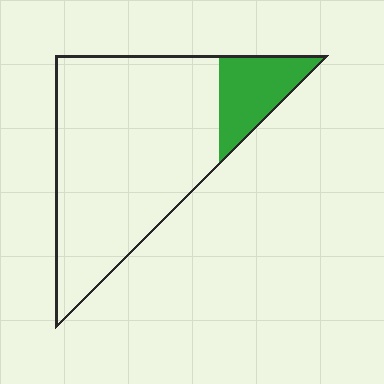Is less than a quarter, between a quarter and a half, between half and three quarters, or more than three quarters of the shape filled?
Less than a quarter.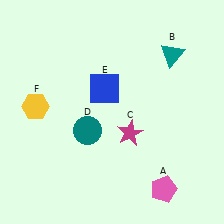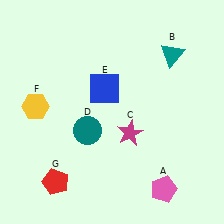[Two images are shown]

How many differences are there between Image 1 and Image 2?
There is 1 difference between the two images.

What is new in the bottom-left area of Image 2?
A red pentagon (G) was added in the bottom-left area of Image 2.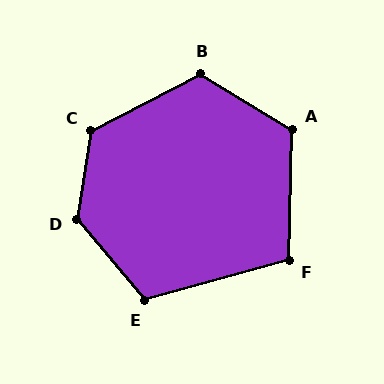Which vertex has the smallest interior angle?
F, at approximately 107 degrees.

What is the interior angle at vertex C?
Approximately 126 degrees (obtuse).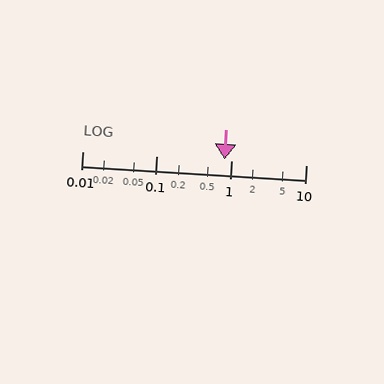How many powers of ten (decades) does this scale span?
The scale spans 3 decades, from 0.01 to 10.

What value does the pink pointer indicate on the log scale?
The pointer indicates approximately 0.82.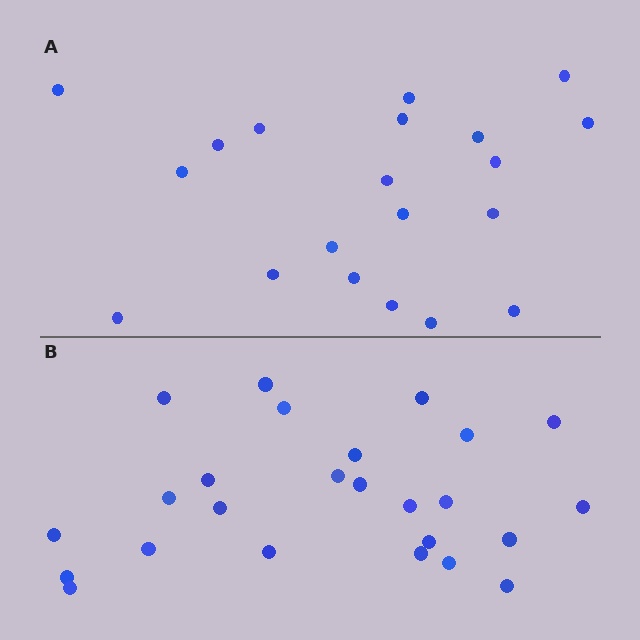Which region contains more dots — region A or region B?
Region B (the bottom region) has more dots.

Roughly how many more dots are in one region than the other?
Region B has about 5 more dots than region A.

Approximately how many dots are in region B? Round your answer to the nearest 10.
About 20 dots. (The exact count is 25, which rounds to 20.)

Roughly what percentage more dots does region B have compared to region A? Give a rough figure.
About 25% more.